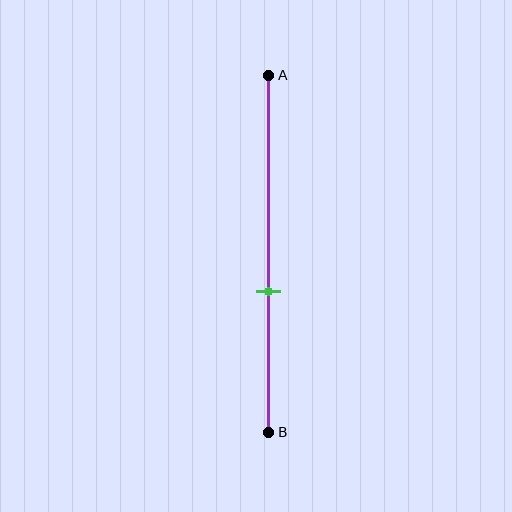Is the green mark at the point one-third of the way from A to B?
No, the mark is at about 60% from A, not at the 33% one-third point.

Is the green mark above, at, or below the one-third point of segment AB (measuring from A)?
The green mark is below the one-third point of segment AB.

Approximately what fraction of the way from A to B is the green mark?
The green mark is approximately 60% of the way from A to B.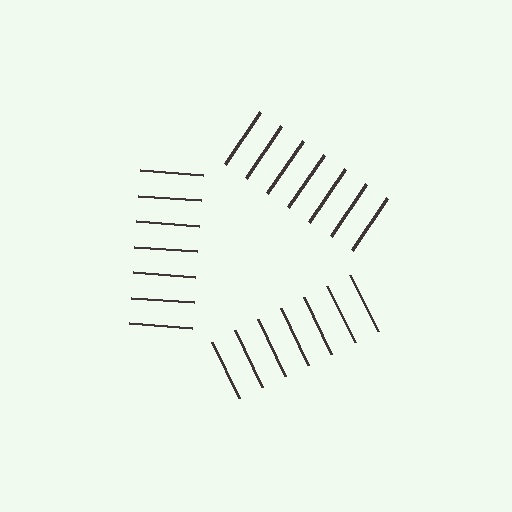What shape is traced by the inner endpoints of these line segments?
An illusory triangle — the line segments terminate on its edges but no continuous stroke is drawn.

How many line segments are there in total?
21 — 7 along each of the 3 edges.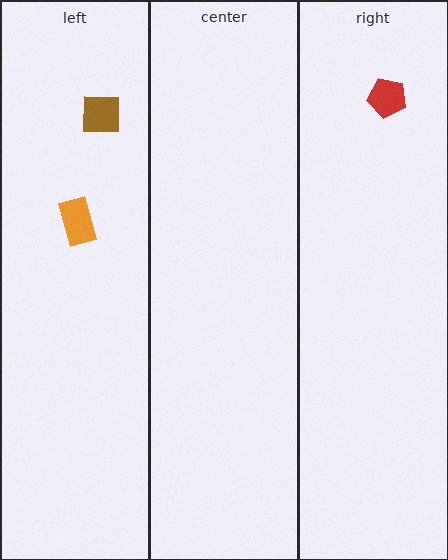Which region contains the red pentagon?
The right region.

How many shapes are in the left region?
2.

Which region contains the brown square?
The left region.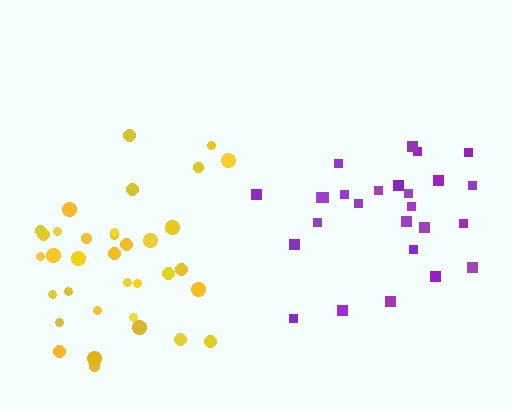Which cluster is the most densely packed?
Yellow.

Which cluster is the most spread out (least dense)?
Purple.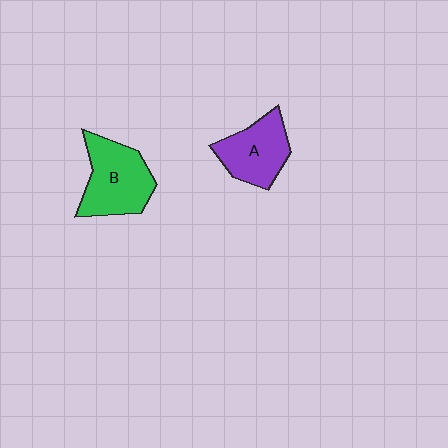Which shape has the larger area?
Shape B (green).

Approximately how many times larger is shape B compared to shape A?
Approximately 1.2 times.